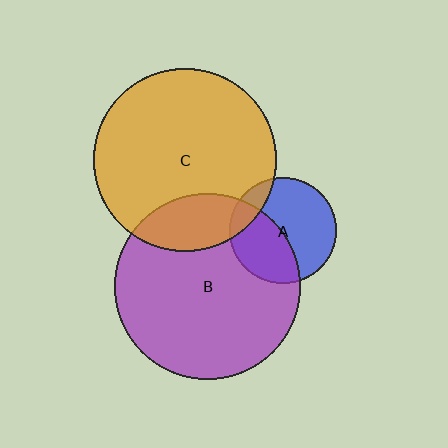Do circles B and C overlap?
Yes.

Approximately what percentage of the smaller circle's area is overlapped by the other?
Approximately 20%.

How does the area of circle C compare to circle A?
Approximately 2.9 times.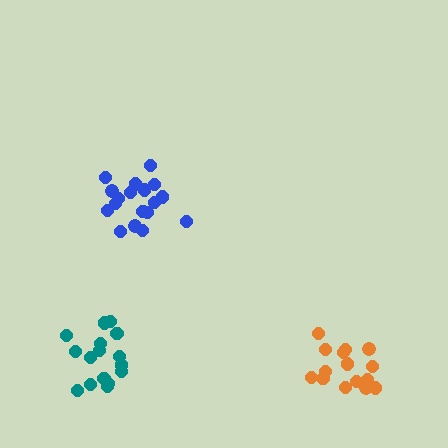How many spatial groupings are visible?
There are 3 spatial groupings.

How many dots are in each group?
Group 1: 18 dots, Group 2: 15 dots, Group 3: 16 dots (49 total).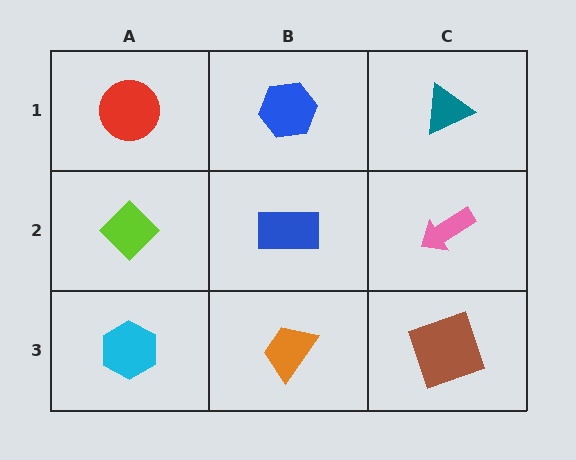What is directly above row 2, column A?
A red circle.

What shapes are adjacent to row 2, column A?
A red circle (row 1, column A), a cyan hexagon (row 3, column A), a blue rectangle (row 2, column B).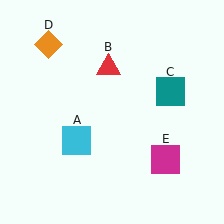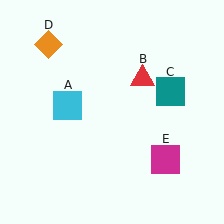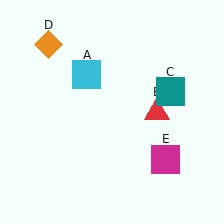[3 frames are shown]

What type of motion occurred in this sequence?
The cyan square (object A), red triangle (object B) rotated clockwise around the center of the scene.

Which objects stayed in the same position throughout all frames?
Teal square (object C) and orange diamond (object D) and magenta square (object E) remained stationary.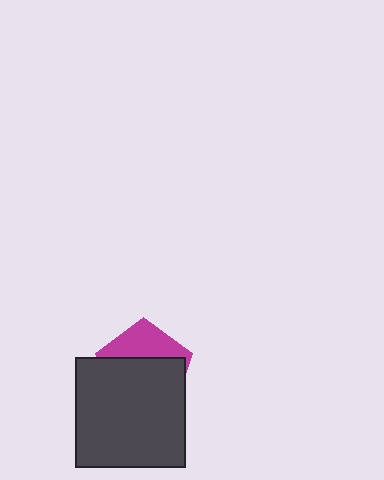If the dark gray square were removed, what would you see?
You would see the complete magenta pentagon.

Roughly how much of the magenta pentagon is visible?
A small part of it is visible (roughly 35%).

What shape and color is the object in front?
The object in front is a dark gray square.